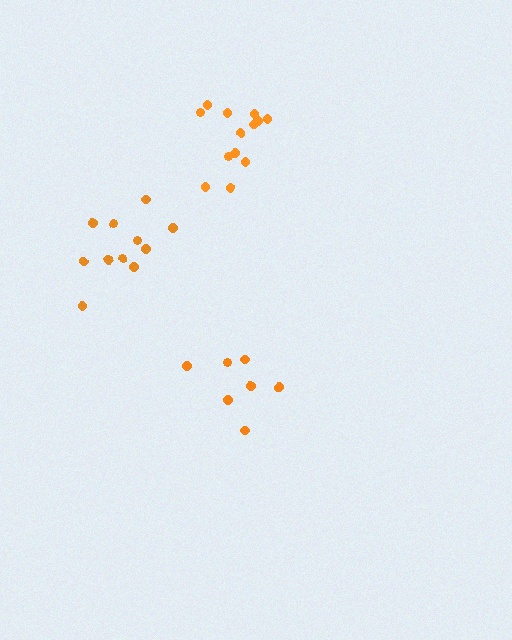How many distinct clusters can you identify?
There are 3 distinct clusters.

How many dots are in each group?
Group 1: 7 dots, Group 2: 11 dots, Group 3: 13 dots (31 total).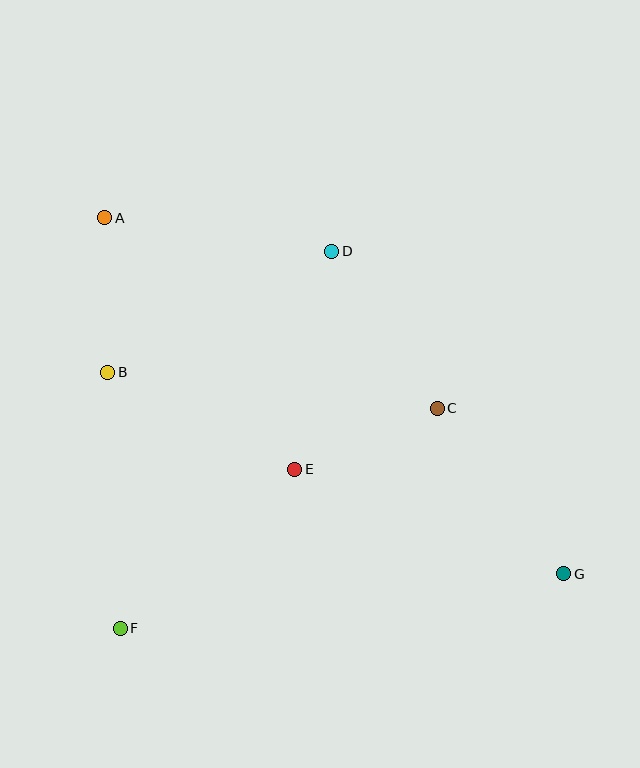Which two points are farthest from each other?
Points A and G are farthest from each other.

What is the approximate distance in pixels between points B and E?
The distance between B and E is approximately 211 pixels.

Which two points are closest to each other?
Points C and E are closest to each other.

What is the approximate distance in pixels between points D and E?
The distance between D and E is approximately 221 pixels.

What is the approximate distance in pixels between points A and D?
The distance between A and D is approximately 230 pixels.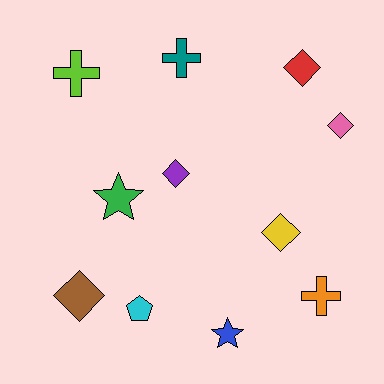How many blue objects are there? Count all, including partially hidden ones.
There is 1 blue object.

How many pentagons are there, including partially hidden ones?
There is 1 pentagon.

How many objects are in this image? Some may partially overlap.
There are 11 objects.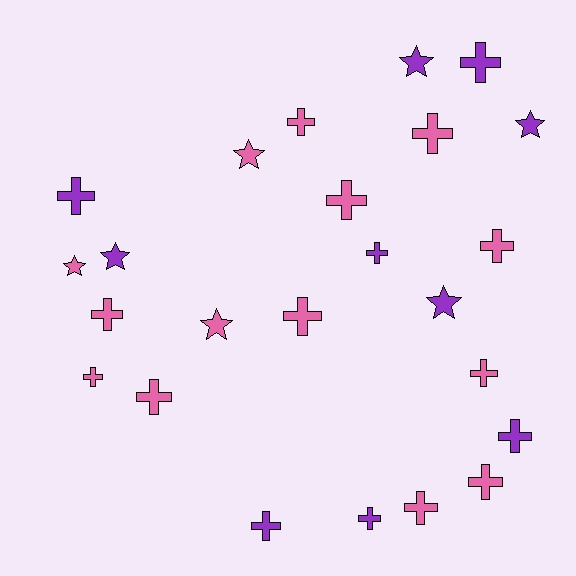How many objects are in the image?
There are 24 objects.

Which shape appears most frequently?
Cross, with 17 objects.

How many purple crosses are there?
There are 6 purple crosses.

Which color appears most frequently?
Pink, with 14 objects.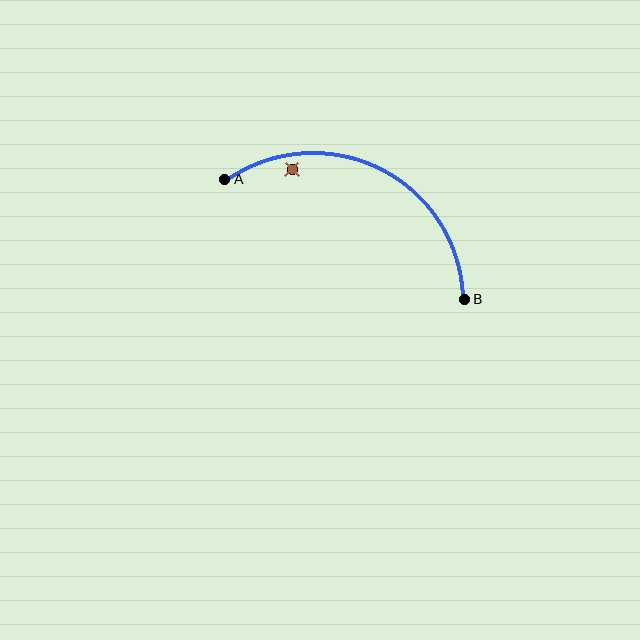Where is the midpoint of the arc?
The arc midpoint is the point on the curve farthest from the straight line joining A and B. It sits above that line.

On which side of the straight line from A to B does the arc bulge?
The arc bulges above the straight line connecting A and B.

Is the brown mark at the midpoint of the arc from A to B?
No — the brown mark does not lie on the arc at all. It sits slightly inside the curve.